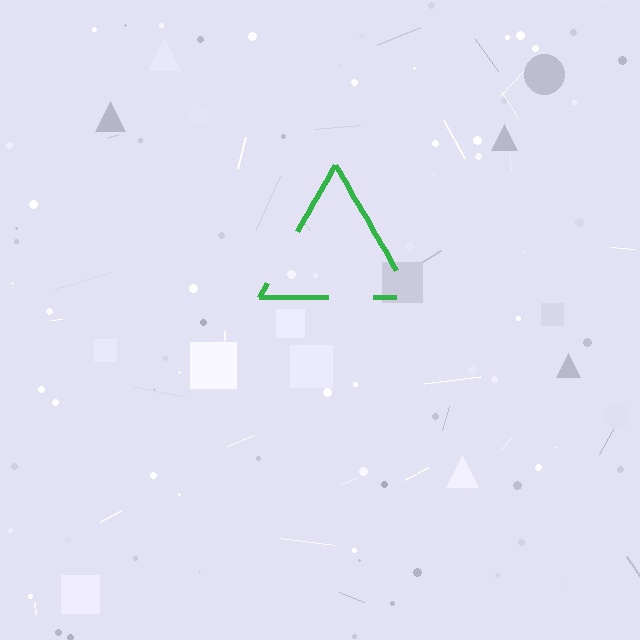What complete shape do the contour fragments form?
The contour fragments form a triangle.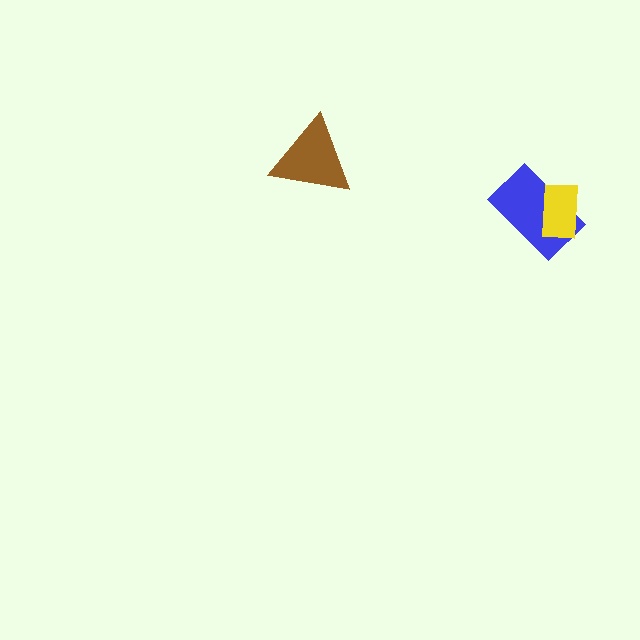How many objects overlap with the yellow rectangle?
1 object overlaps with the yellow rectangle.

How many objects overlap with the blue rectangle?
1 object overlaps with the blue rectangle.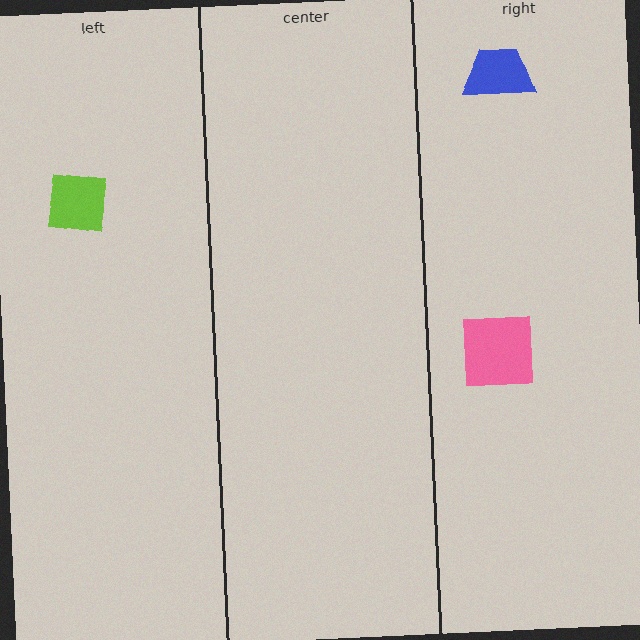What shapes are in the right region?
The blue trapezoid, the pink square.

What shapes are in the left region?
The lime square.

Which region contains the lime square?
The left region.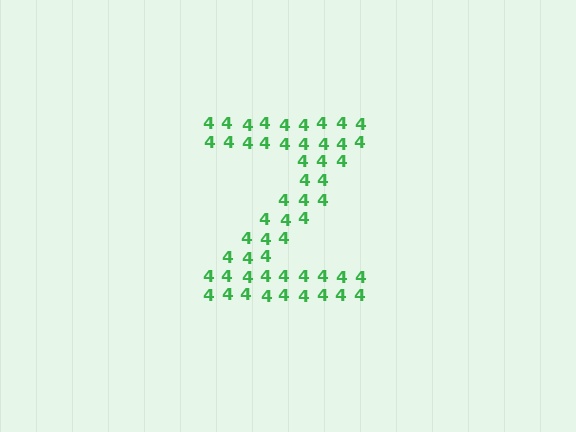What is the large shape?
The large shape is the letter Z.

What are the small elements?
The small elements are digit 4's.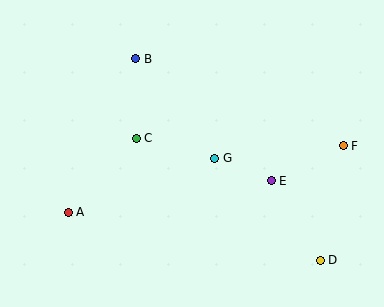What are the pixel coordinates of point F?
Point F is at (343, 146).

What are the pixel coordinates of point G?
Point G is at (215, 158).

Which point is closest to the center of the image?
Point G at (215, 158) is closest to the center.